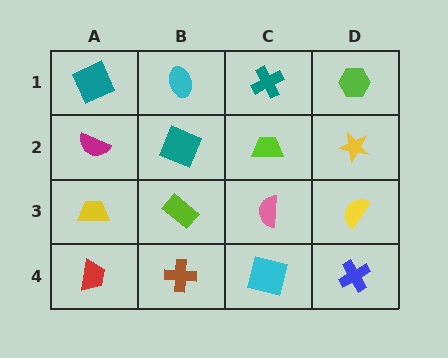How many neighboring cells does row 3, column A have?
3.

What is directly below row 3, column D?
A blue cross.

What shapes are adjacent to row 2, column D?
A lime hexagon (row 1, column D), a yellow semicircle (row 3, column D), a lime trapezoid (row 2, column C).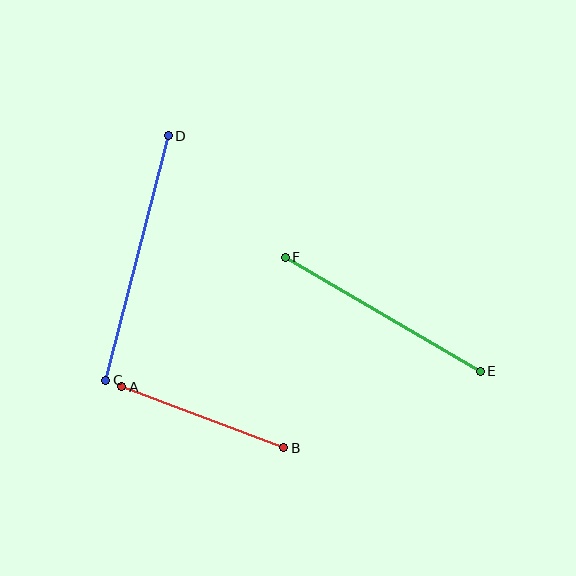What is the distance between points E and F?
The distance is approximately 226 pixels.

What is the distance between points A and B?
The distance is approximately 173 pixels.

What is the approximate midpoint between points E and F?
The midpoint is at approximately (383, 314) pixels.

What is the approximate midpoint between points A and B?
The midpoint is at approximately (203, 417) pixels.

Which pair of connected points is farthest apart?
Points C and D are farthest apart.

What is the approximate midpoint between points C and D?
The midpoint is at approximately (137, 258) pixels.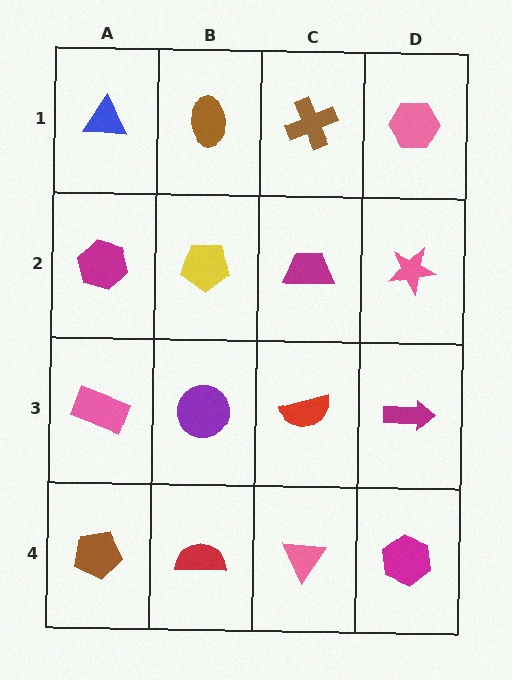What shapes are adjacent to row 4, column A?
A pink rectangle (row 3, column A), a red semicircle (row 4, column B).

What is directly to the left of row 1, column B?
A blue triangle.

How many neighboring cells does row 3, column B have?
4.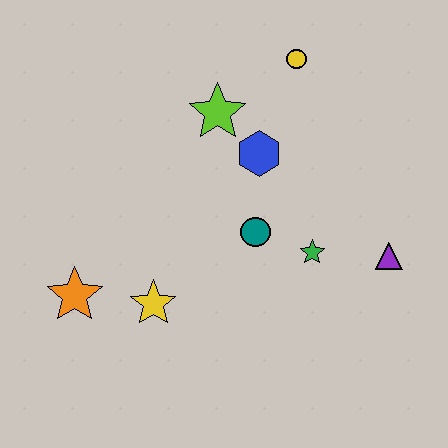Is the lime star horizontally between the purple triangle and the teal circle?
No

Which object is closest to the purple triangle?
The green star is closest to the purple triangle.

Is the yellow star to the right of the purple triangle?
No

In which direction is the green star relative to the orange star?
The green star is to the right of the orange star.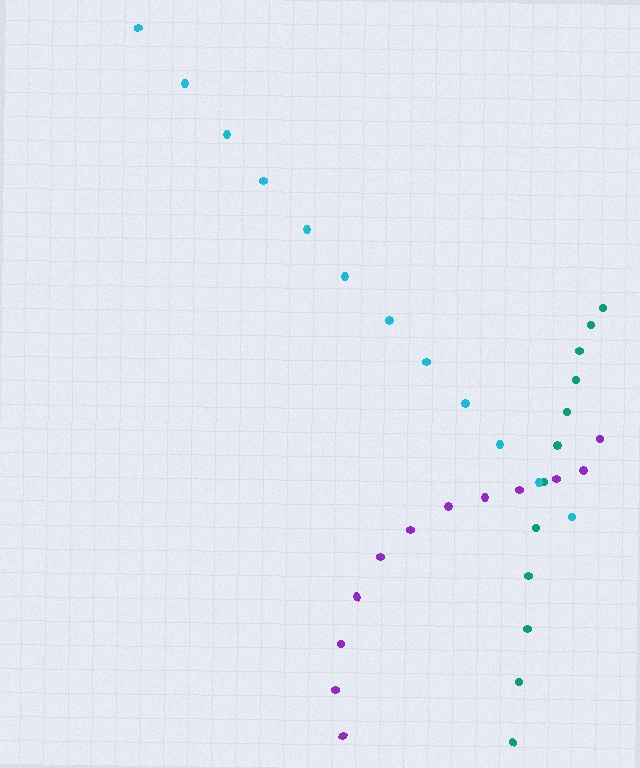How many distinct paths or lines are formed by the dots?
There are 3 distinct paths.